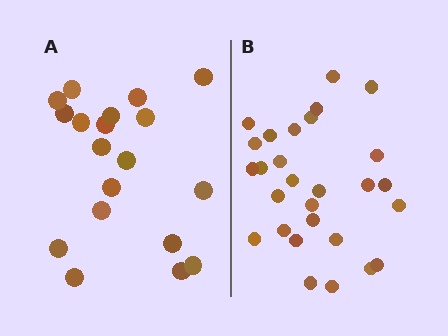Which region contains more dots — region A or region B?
Region B (the right region) has more dots.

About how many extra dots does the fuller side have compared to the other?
Region B has roughly 8 or so more dots than region A.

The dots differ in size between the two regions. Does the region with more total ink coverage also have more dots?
No. Region A has more total ink coverage because its dots are larger, but region B actually contains more individual dots. Total area can be misleading — the number of items is what matters here.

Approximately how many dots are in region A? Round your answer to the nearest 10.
About 20 dots. (The exact count is 19, which rounds to 20.)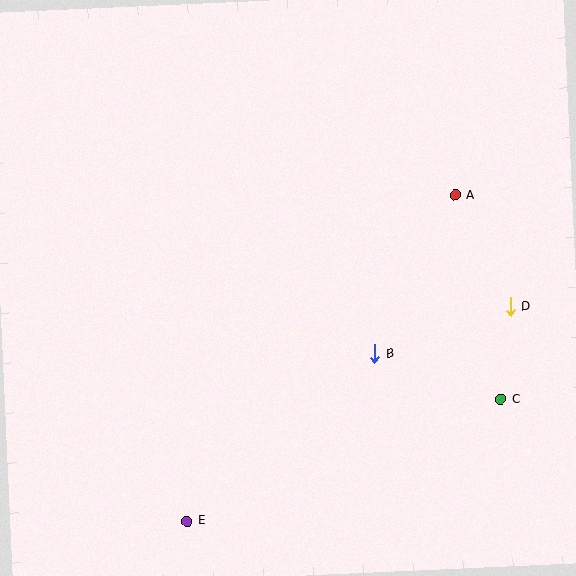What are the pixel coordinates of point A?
Point A is at (455, 195).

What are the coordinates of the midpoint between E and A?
The midpoint between E and A is at (321, 358).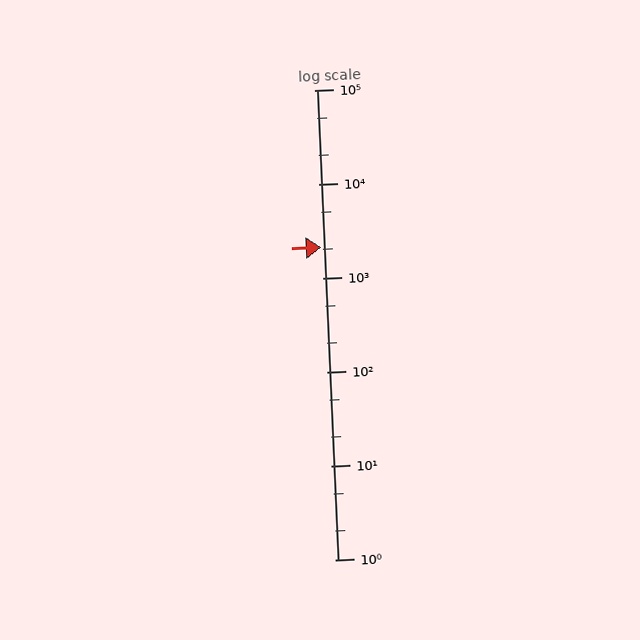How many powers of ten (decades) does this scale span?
The scale spans 5 decades, from 1 to 100000.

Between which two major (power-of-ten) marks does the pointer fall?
The pointer is between 1000 and 10000.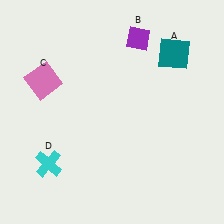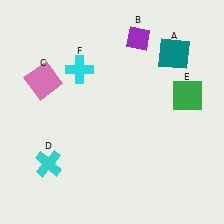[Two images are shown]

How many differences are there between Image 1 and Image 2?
There are 2 differences between the two images.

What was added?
A green square (E), a cyan cross (F) were added in Image 2.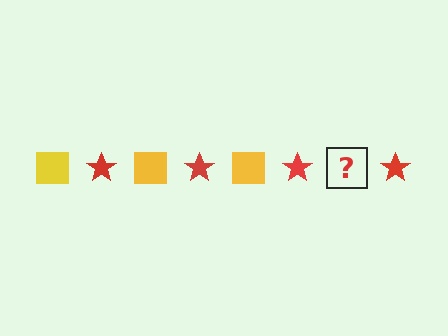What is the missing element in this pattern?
The missing element is a yellow square.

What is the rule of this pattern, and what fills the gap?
The rule is that the pattern alternates between yellow square and red star. The gap should be filled with a yellow square.